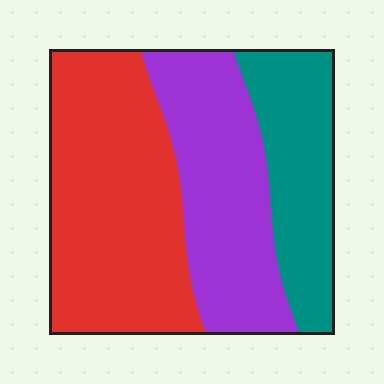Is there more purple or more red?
Red.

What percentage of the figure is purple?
Purple covers roughly 30% of the figure.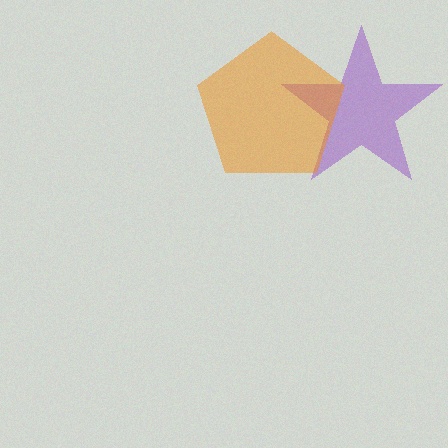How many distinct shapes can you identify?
There are 2 distinct shapes: a purple star, an orange pentagon.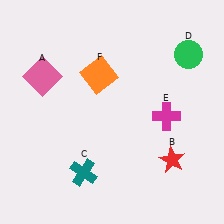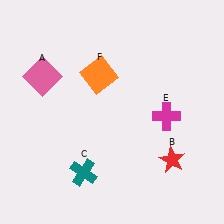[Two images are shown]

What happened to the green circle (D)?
The green circle (D) was removed in Image 2. It was in the top-right area of Image 1.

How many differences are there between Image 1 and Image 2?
There is 1 difference between the two images.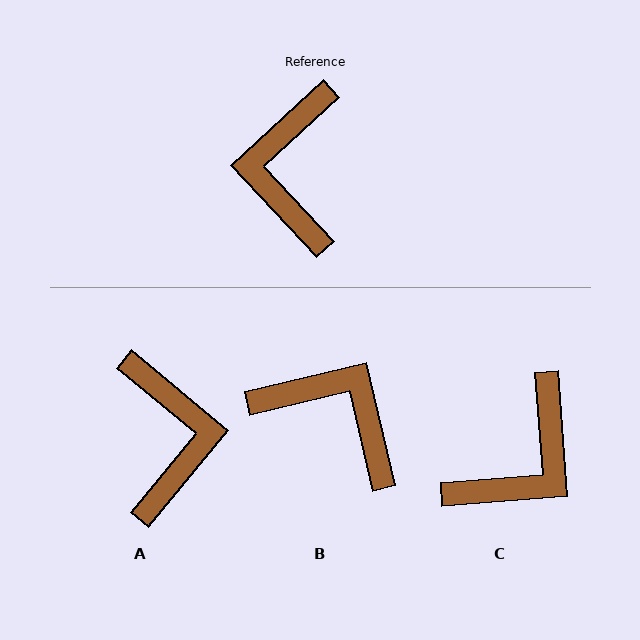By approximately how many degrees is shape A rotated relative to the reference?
Approximately 172 degrees clockwise.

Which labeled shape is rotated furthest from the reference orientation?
A, about 172 degrees away.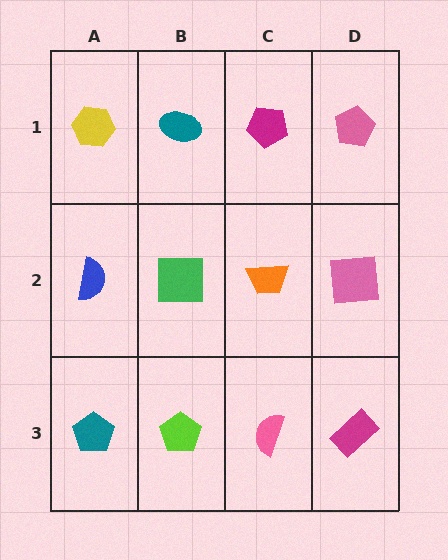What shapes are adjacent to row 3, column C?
An orange trapezoid (row 2, column C), a lime pentagon (row 3, column B), a magenta rectangle (row 3, column D).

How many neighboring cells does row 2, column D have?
3.